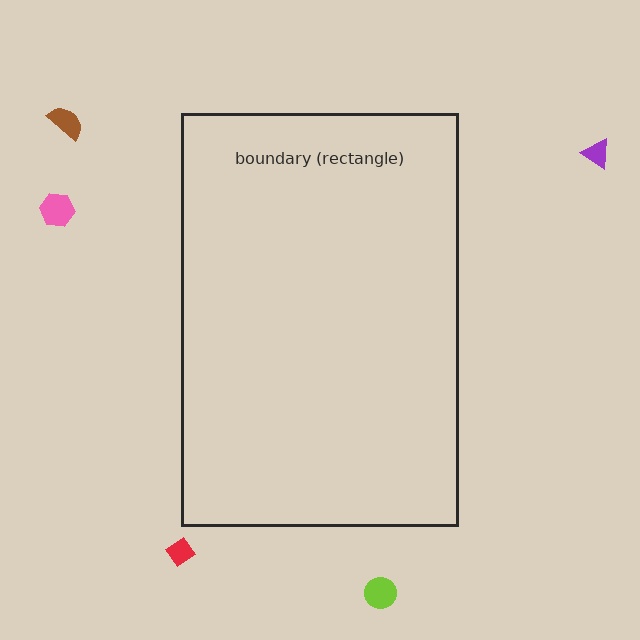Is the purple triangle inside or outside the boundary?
Outside.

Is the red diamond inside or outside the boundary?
Outside.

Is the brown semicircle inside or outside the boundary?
Outside.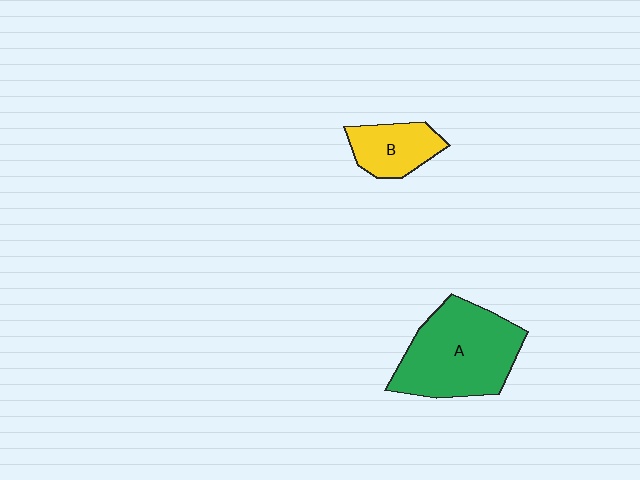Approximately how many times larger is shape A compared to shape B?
Approximately 2.3 times.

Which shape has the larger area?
Shape A (green).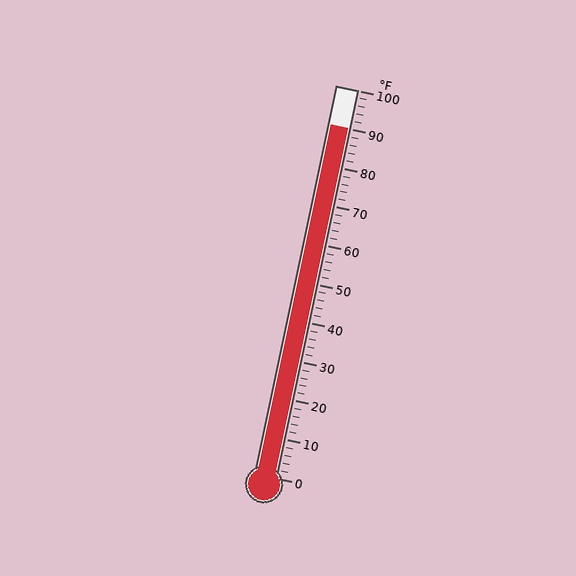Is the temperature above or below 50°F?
The temperature is above 50°F.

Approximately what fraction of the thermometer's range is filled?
The thermometer is filled to approximately 90% of its range.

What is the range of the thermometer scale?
The thermometer scale ranges from 0°F to 100°F.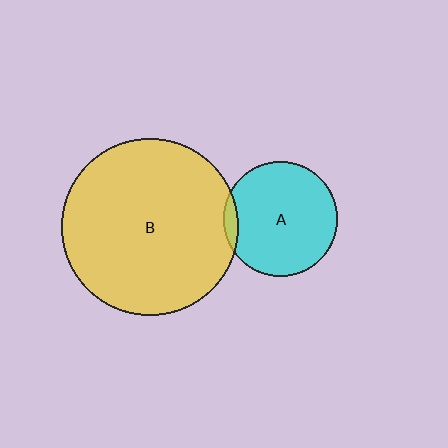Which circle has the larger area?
Circle B (yellow).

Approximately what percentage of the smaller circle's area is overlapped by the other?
Approximately 5%.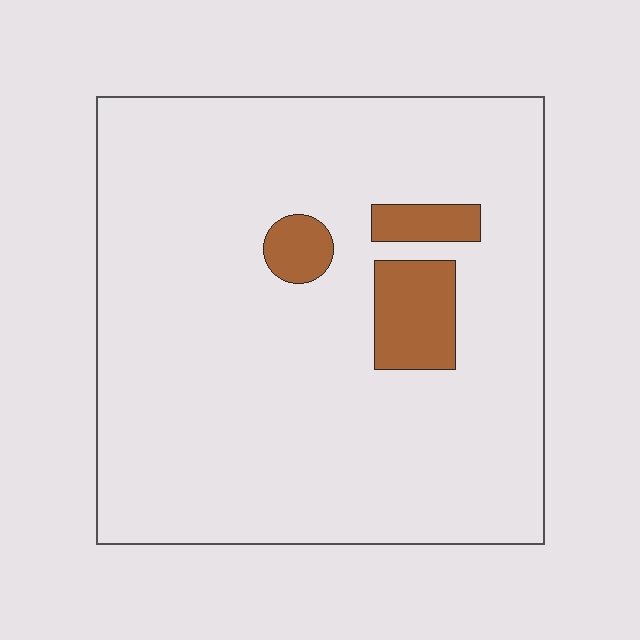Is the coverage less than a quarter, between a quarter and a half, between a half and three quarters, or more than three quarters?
Less than a quarter.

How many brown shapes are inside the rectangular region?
3.